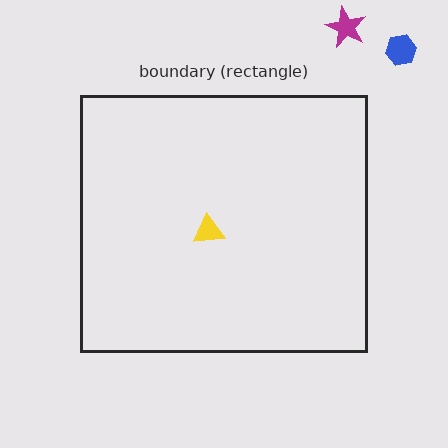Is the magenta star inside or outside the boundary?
Outside.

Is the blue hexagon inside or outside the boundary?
Outside.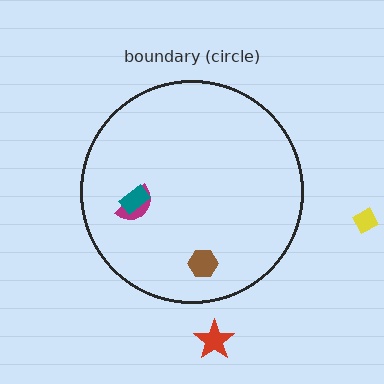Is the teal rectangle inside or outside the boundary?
Inside.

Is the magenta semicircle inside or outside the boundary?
Inside.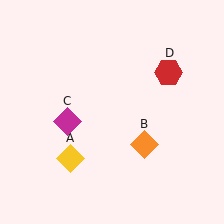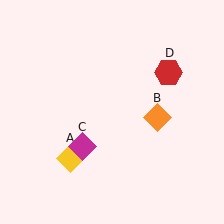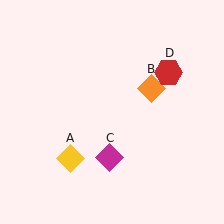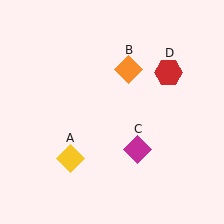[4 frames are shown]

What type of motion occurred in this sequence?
The orange diamond (object B), magenta diamond (object C) rotated counterclockwise around the center of the scene.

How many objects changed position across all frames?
2 objects changed position: orange diamond (object B), magenta diamond (object C).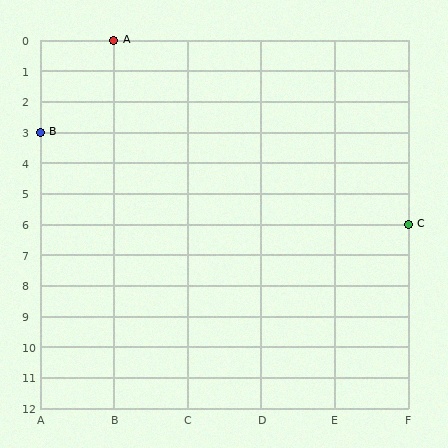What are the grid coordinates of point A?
Point A is at grid coordinates (B, 0).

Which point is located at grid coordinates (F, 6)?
Point C is at (F, 6).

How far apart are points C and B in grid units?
Points C and B are 5 columns and 3 rows apart (about 5.8 grid units diagonally).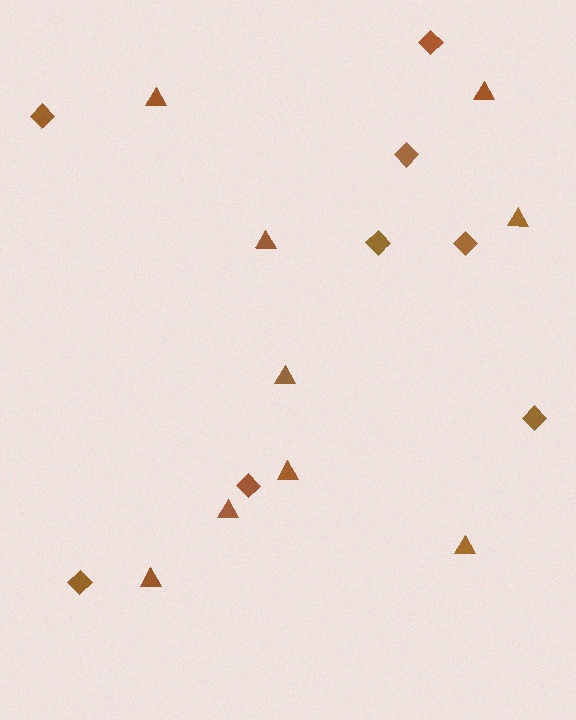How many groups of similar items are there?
There are 2 groups: one group of triangles (9) and one group of diamonds (8).